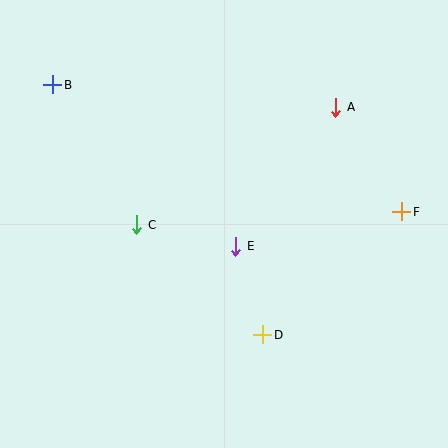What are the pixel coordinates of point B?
Point B is at (53, 85).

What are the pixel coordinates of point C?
Point C is at (137, 225).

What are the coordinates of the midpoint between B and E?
The midpoint between B and E is at (144, 165).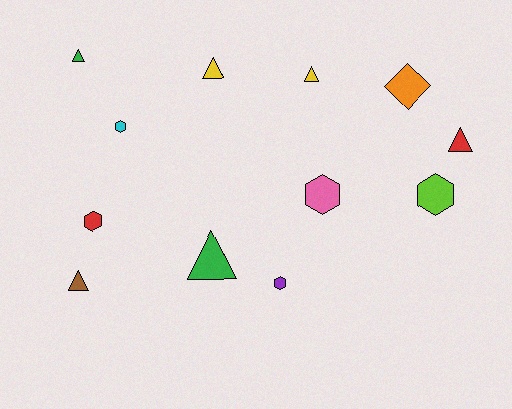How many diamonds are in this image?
There is 1 diamond.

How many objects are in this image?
There are 12 objects.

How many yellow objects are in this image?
There are 2 yellow objects.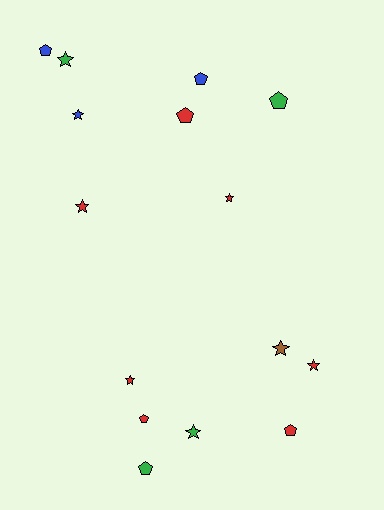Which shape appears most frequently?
Star, with 8 objects.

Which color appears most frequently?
Red, with 7 objects.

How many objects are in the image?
There are 15 objects.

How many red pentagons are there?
There are 3 red pentagons.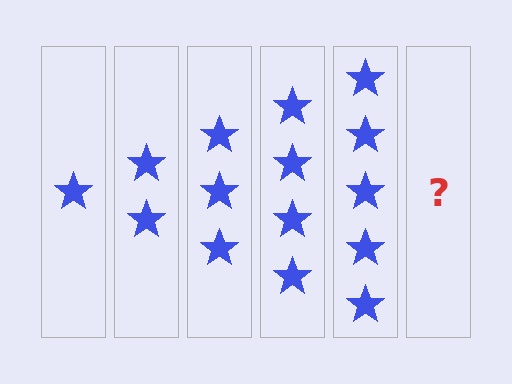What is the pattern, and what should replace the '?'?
The pattern is that each step adds one more star. The '?' should be 6 stars.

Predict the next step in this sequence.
The next step is 6 stars.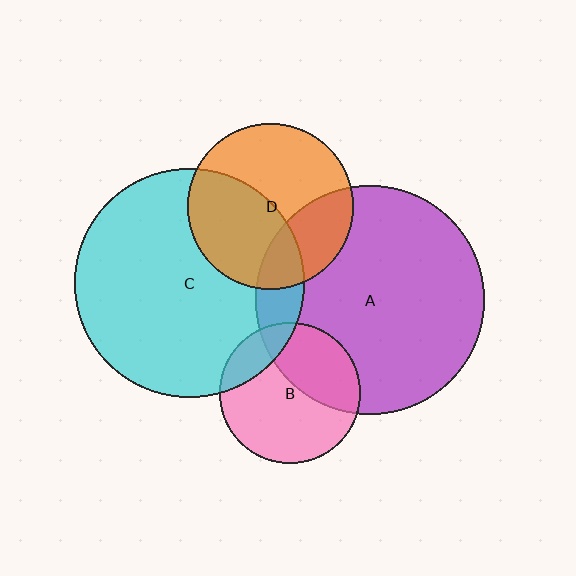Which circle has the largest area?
Circle C (cyan).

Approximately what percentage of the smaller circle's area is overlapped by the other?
Approximately 10%.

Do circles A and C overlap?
Yes.